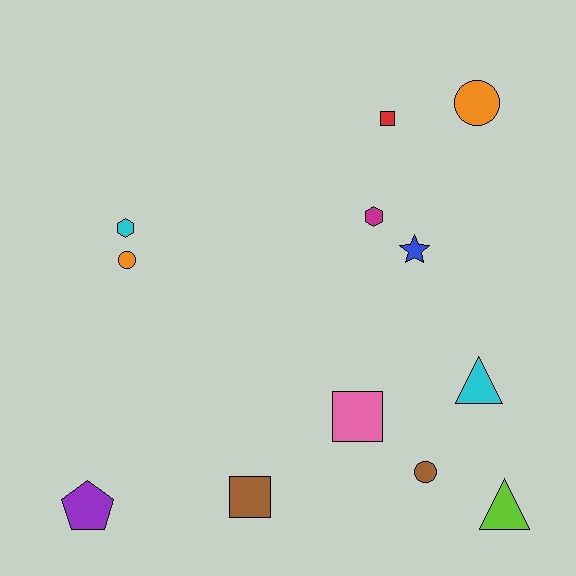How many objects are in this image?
There are 12 objects.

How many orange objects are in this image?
There are 2 orange objects.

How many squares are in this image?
There are 3 squares.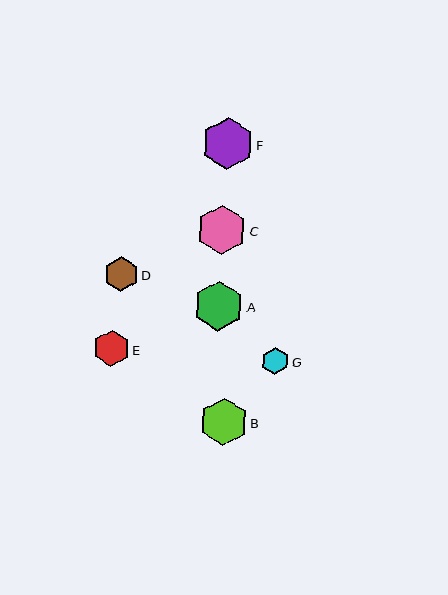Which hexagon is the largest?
Hexagon F is the largest with a size of approximately 52 pixels.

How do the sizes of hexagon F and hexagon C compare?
Hexagon F and hexagon C are approximately the same size.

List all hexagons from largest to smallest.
From largest to smallest: F, A, C, B, E, D, G.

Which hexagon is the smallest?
Hexagon G is the smallest with a size of approximately 27 pixels.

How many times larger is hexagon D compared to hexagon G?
Hexagon D is approximately 1.3 times the size of hexagon G.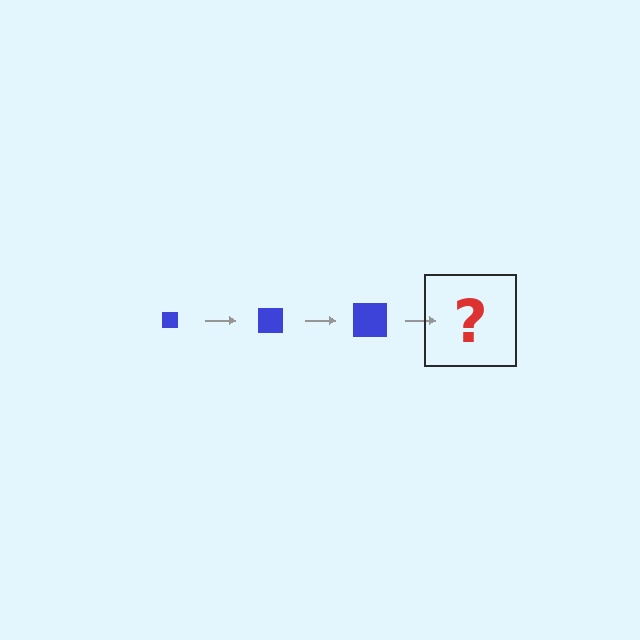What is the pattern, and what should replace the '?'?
The pattern is that the square gets progressively larger each step. The '?' should be a blue square, larger than the previous one.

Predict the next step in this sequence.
The next step is a blue square, larger than the previous one.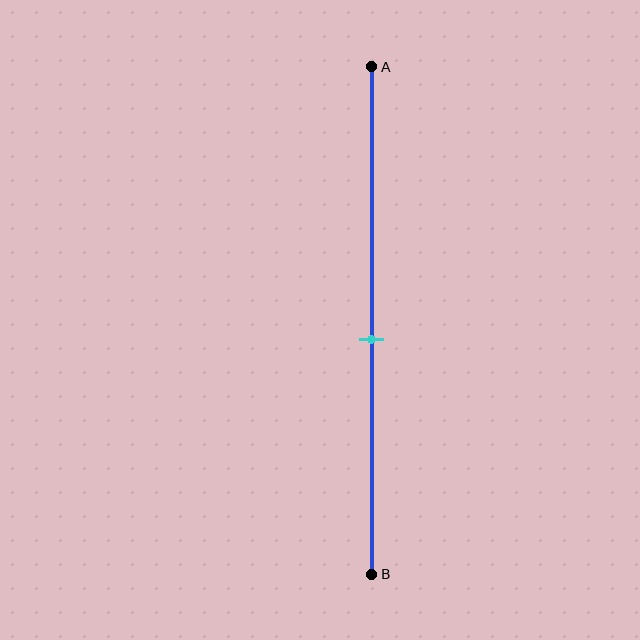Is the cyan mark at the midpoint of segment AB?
No, the mark is at about 55% from A, not at the 50% midpoint.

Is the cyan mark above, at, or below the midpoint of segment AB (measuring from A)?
The cyan mark is below the midpoint of segment AB.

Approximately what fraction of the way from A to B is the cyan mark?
The cyan mark is approximately 55% of the way from A to B.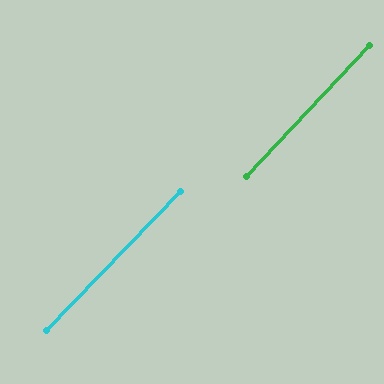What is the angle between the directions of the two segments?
Approximately 1 degree.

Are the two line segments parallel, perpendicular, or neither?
Parallel — their directions differ by only 0.6°.